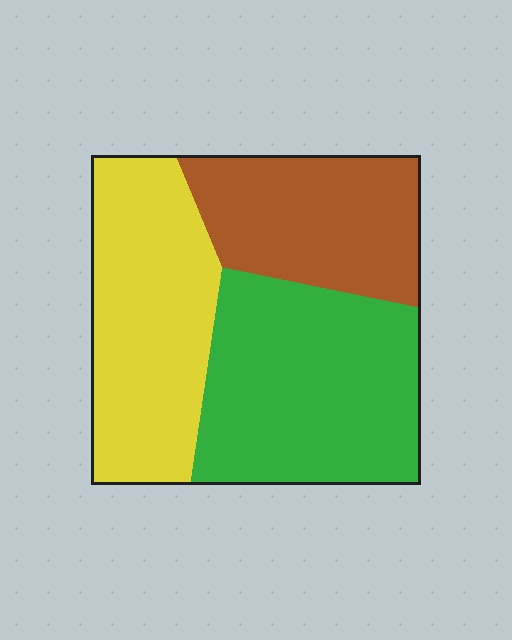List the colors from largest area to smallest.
From largest to smallest: green, yellow, brown.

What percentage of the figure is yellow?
Yellow takes up about one third (1/3) of the figure.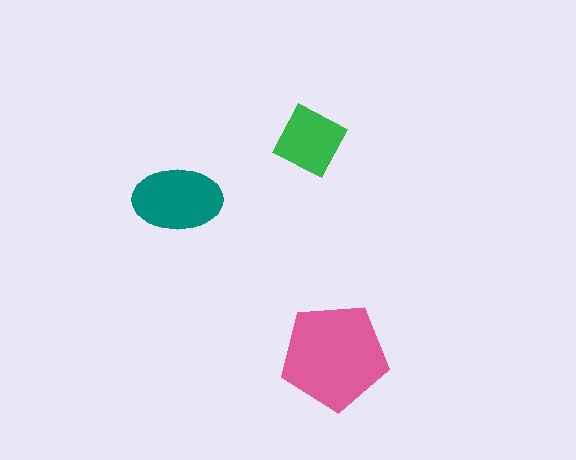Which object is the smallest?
The green square.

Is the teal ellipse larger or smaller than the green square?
Larger.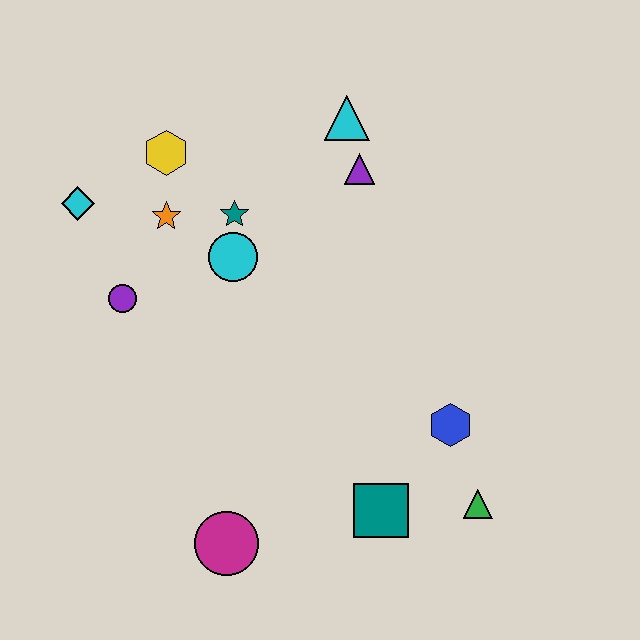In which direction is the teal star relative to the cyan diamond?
The teal star is to the right of the cyan diamond.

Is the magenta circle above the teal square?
No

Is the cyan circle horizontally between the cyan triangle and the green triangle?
No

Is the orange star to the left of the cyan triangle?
Yes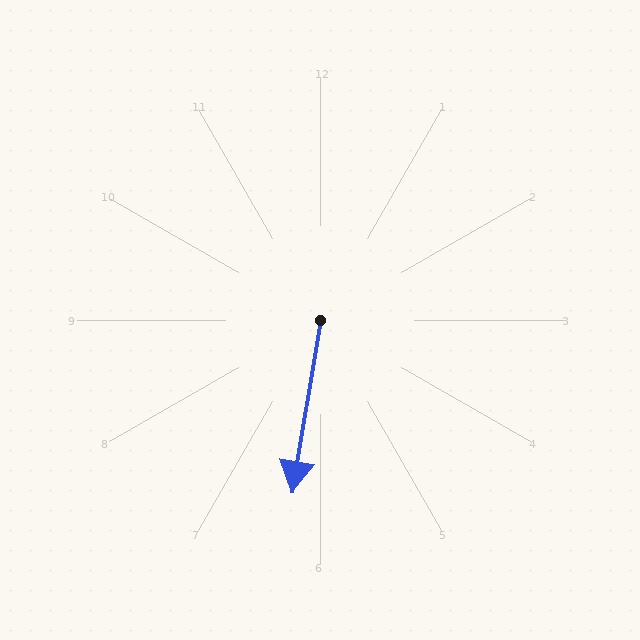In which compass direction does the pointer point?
South.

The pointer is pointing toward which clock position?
Roughly 6 o'clock.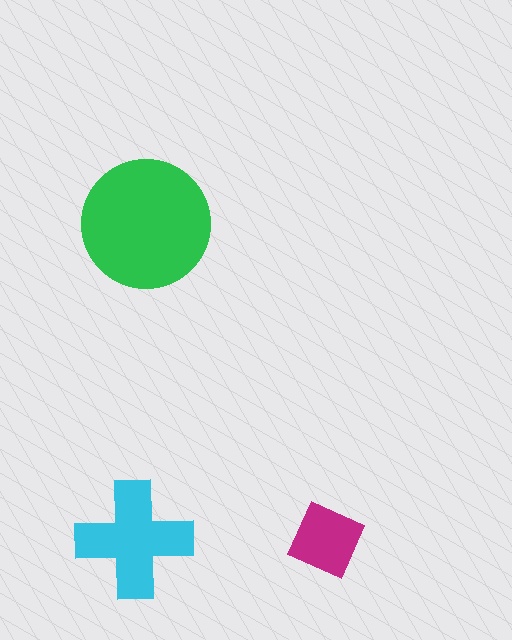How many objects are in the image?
There are 3 objects in the image.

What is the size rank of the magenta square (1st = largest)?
3rd.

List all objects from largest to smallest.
The green circle, the cyan cross, the magenta square.